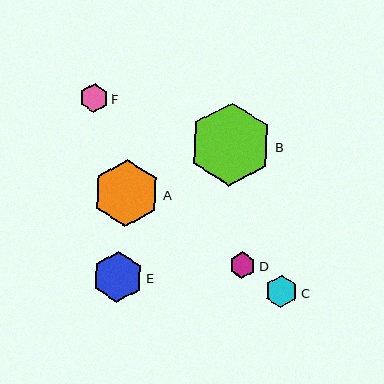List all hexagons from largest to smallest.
From largest to smallest: B, A, E, C, F, D.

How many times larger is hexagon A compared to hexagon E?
Hexagon A is approximately 1.3 times the size of hexagon E.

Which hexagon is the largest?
Hexagon B is the largest with a size of approximately 83 pixels.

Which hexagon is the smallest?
Hexagon D is the smallest with a size of approximately 26 pixels.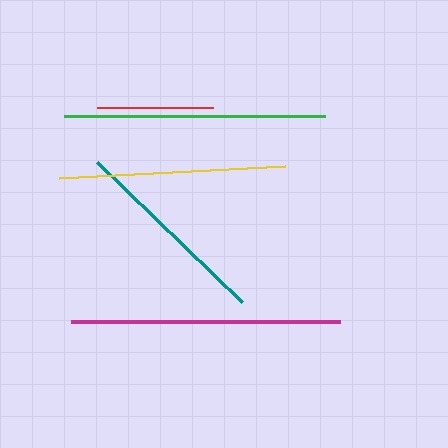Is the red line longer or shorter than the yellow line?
The yellow line is longer than the red line.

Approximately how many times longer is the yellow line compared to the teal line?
The yellow line is approximately 1.1 times the length of the teal line.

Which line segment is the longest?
The magenta line is the longest at approximately 268 pixels.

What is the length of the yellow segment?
The yellow segment is approximately 226 pixels long.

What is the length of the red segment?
The red segment is approximately 116 pixels long.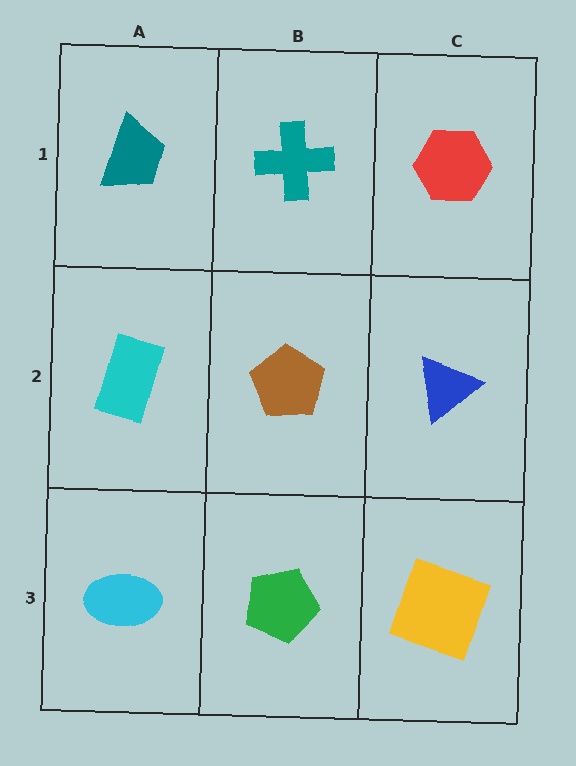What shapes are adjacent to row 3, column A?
A cyan rectangle (row 2, column A), a green pentagon (row 3, column B).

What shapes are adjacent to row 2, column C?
A red hexagon (row 1, column C), a yellow square (row 3, column C), a brown pentagon (row 2, column B).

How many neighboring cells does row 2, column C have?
3.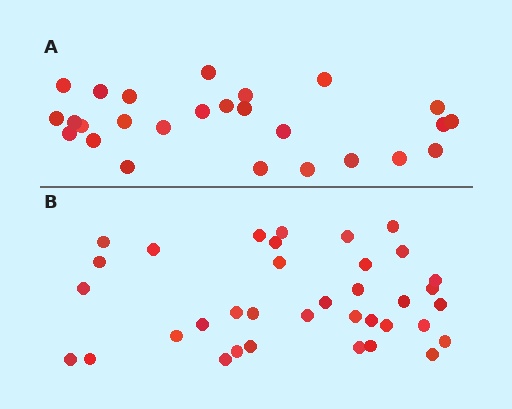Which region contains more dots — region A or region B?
Region B (the bottom region) has more dots.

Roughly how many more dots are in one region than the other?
Region B has roughly 10 or so more dots than region A.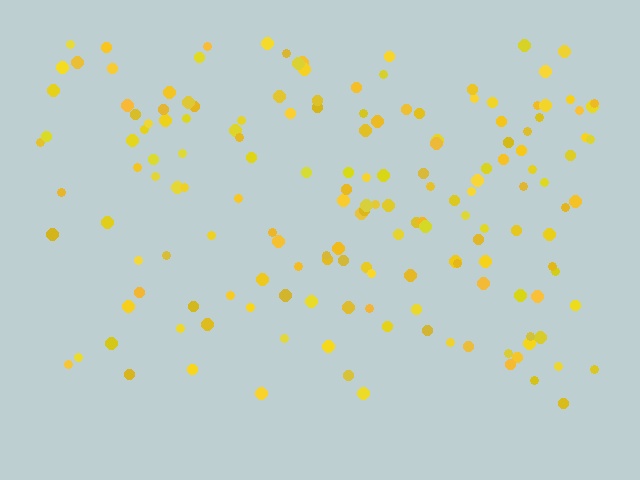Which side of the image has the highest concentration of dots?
The top.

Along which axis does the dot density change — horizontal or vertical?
Vertical.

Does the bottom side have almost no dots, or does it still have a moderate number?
Still a moderate number, just noticeably fewer than the top.